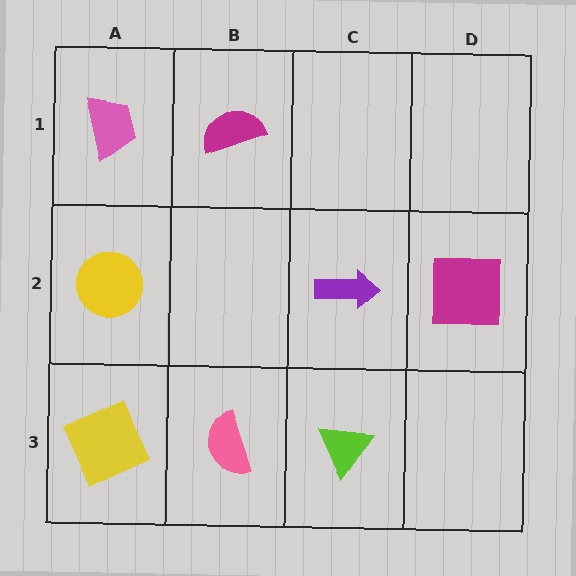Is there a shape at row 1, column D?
No, that cell is empty.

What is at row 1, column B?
A magenta semicircle.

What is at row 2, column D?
A magenta square.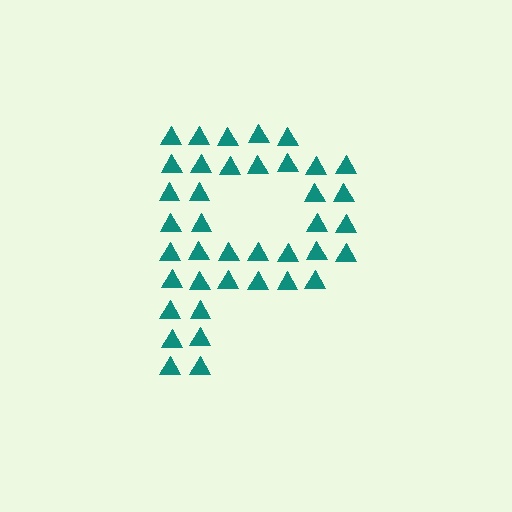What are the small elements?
The small elements are triangles.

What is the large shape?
The large shape is the letter P.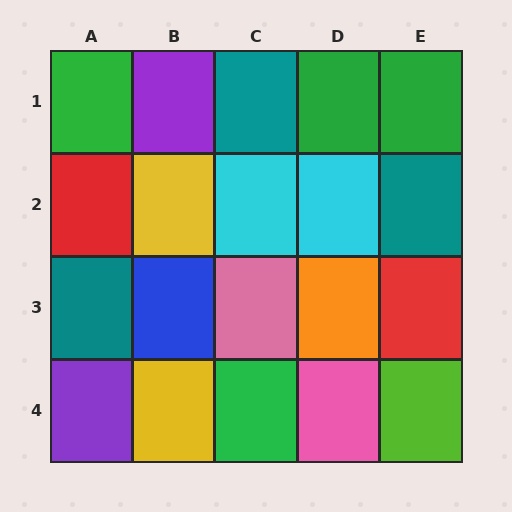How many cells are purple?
2 cells are purple.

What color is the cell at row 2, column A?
Red.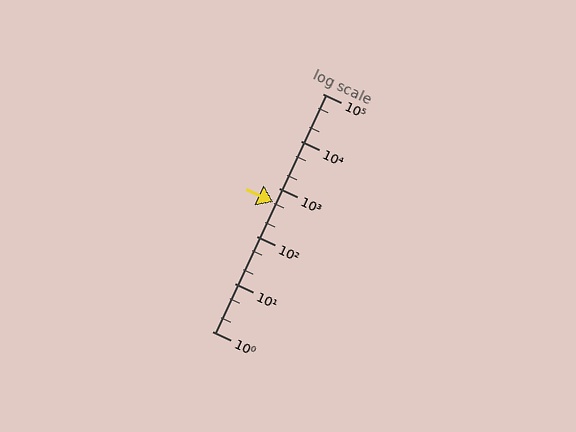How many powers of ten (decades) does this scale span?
The scale spans 5 decades, from 1 to 100000.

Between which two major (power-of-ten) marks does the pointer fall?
The pointer is between 100 and 1000.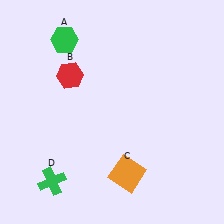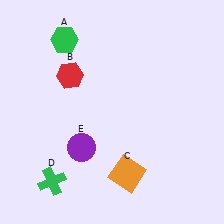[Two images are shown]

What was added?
A purple circle (E) was added in Image 2.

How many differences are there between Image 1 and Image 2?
There is 1 difference between the two images.